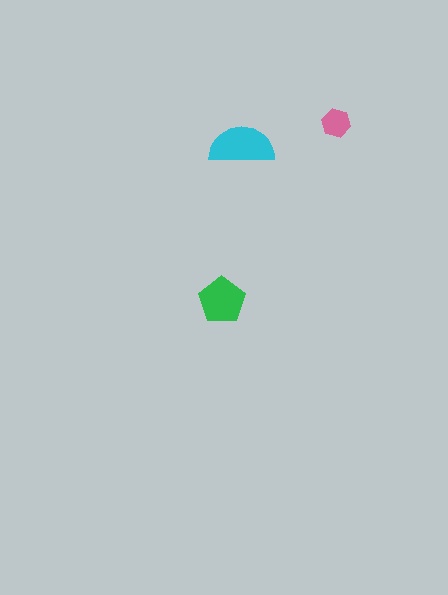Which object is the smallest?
The pink hexagon.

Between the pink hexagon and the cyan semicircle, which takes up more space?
The cyan semicircle.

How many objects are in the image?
There are 3 objects in the image.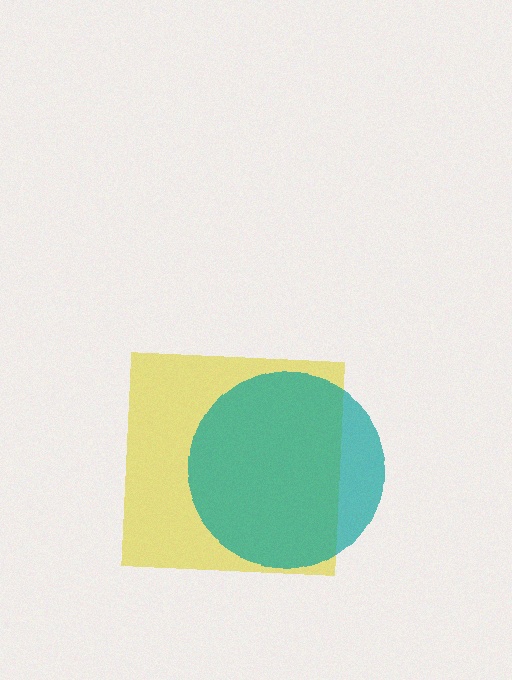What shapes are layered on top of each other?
The layered shapes are: a yellow square, a teal circle.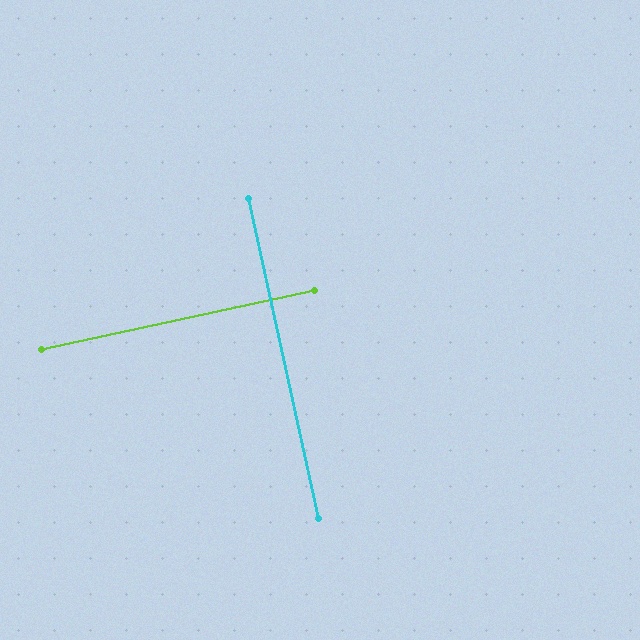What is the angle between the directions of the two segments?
Approximately 90 degrees.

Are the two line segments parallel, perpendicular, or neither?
Perpendicular — they meet at approximately 90°.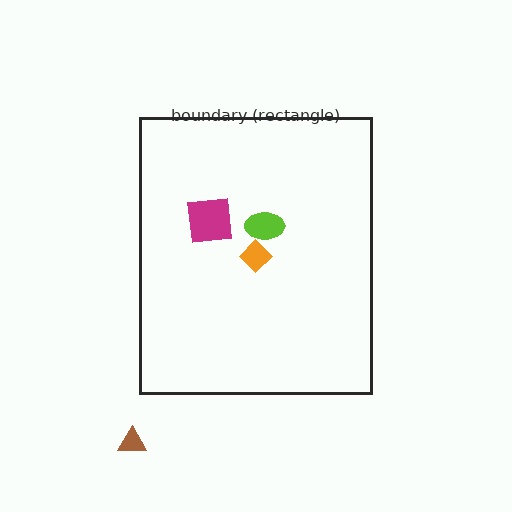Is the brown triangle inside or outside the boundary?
Outside.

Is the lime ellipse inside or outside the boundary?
Inside.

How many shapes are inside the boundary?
3 inside, 1 outside.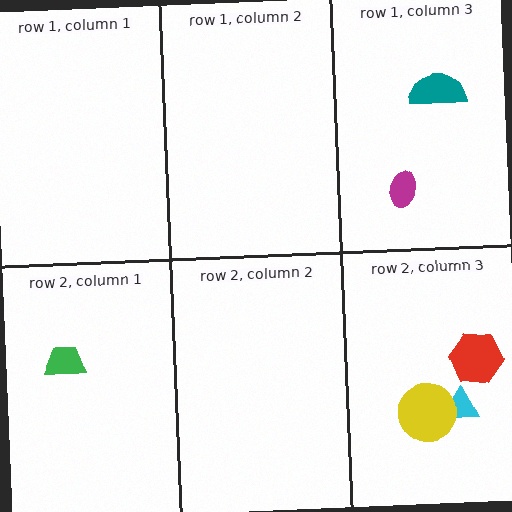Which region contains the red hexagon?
The row 2, column 3 region.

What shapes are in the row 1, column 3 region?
The teal semicircle, the magenta ellipse.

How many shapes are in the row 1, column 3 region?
2.